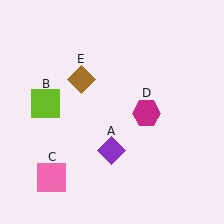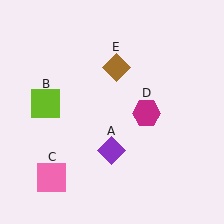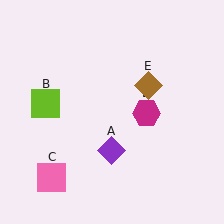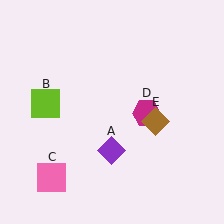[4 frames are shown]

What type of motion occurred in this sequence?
The brown diamond (object E) rotated clockwise around the center of the scene.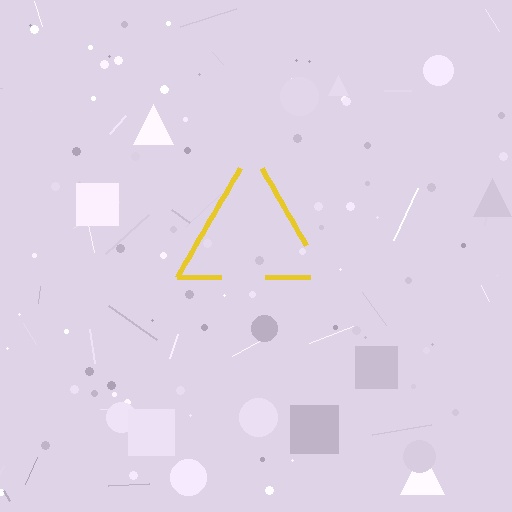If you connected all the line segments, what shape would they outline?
They would outline a triangle.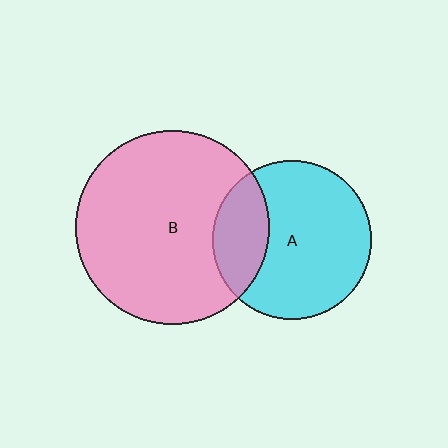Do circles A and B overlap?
Yes.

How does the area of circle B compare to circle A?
Approximately 1.5 times.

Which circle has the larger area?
Circle B (pink).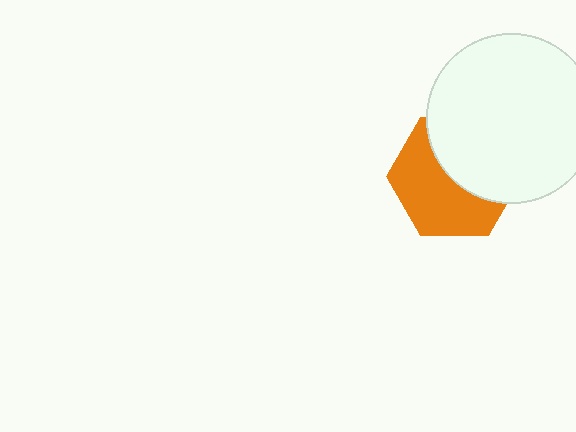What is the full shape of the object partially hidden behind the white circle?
The partially hidden object is an orange hexagon.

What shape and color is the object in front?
The object in front is a white circle.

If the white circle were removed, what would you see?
You would see the complete orange hexagon.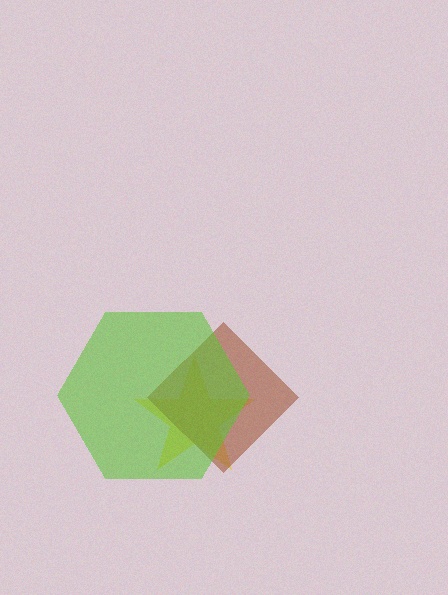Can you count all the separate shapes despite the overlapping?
Yes, there are 3 separate shapes.